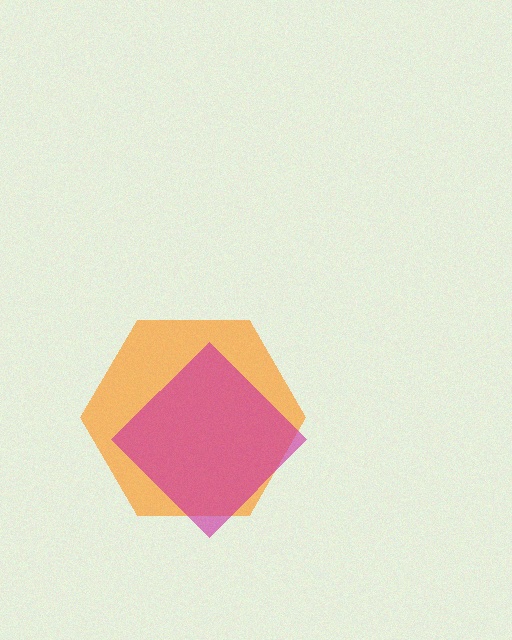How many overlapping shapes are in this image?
There are 2 overlapping shapes in the image.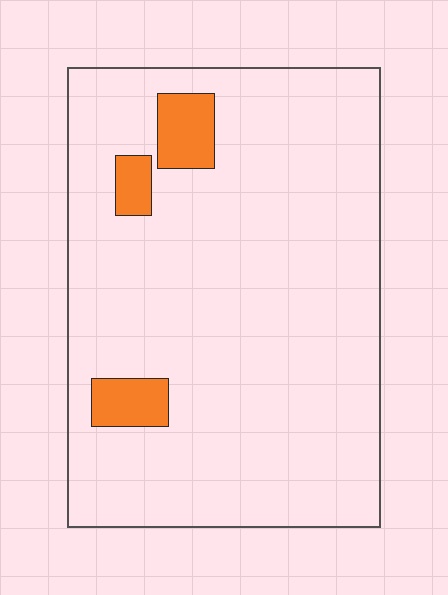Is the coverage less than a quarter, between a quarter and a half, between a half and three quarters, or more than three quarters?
Less than a quarter.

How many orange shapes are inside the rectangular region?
3.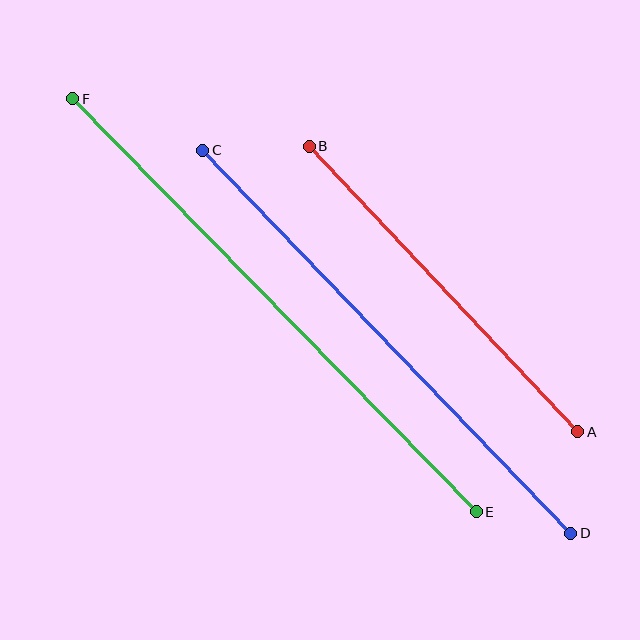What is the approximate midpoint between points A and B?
The midpoint is at approximately (443, 289) pixels.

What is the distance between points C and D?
The distance is approximately 531 pixels.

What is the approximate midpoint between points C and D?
The midpoint is at approximately (387, 342) pixels.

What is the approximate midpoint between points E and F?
The midpoint is at approximately (274, 305) pixels.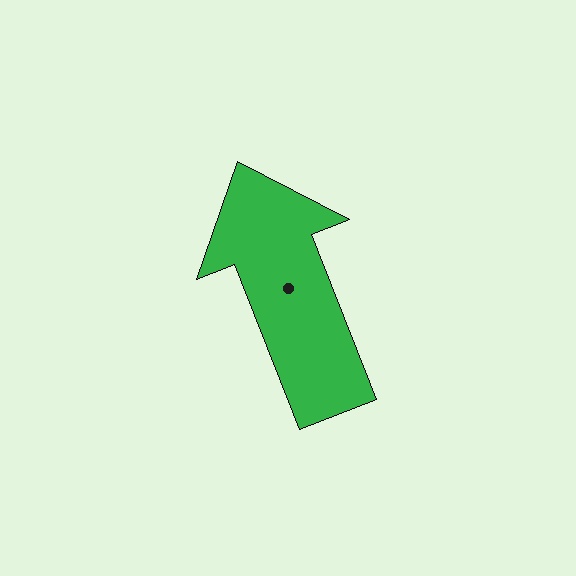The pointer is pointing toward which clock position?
Roughly 11 o'clock.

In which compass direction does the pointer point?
North.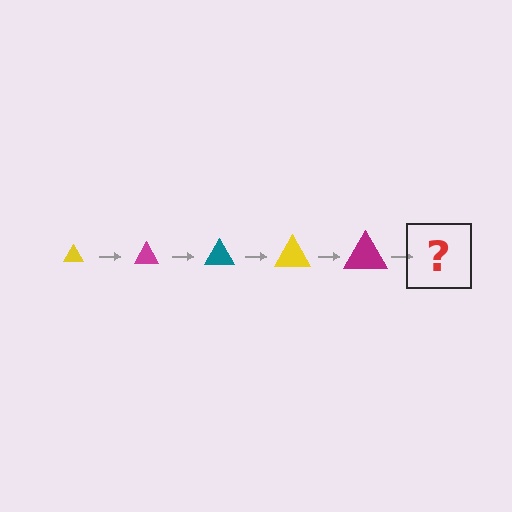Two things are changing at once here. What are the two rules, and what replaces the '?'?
The two rules are that the triangle grows larger each step and the color cycles through yellow, magenta, and teal. The '?' should be a teal triangle, larger than the previous one.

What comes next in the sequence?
The next element should be a teal triangle, larger than the previous one.